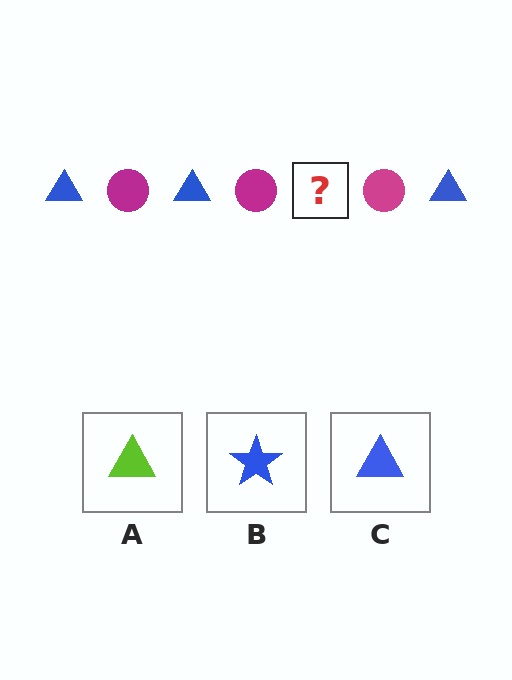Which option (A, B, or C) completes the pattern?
C.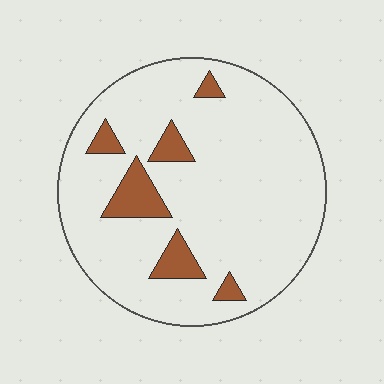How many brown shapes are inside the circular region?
6.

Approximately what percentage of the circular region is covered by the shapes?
Approximately 10%.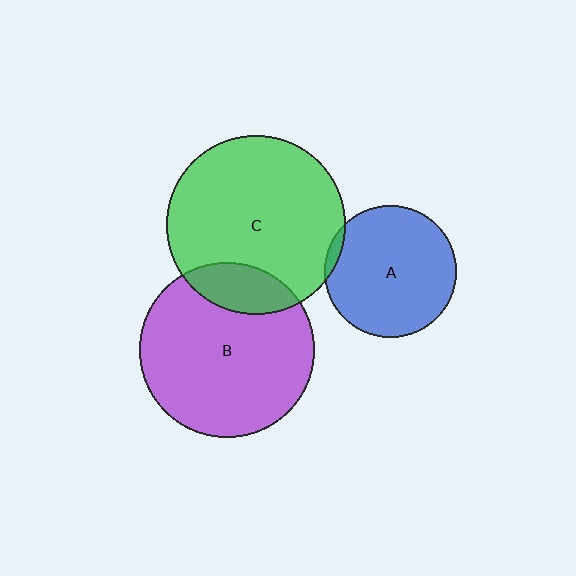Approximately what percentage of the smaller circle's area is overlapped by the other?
Approximately 15%.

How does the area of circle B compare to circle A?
Approximately 1.8 times.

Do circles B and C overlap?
Yes.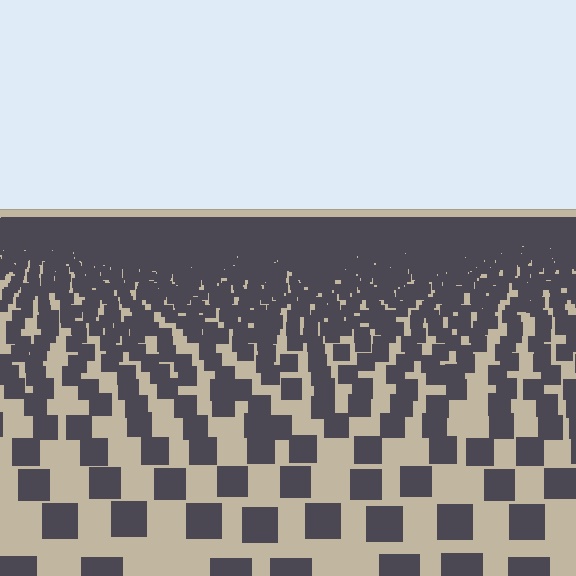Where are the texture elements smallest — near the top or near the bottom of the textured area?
Near the top.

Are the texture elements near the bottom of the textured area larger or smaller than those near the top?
Larger. Near the bottom, elements are closer to the viewer and appear at a bigger on-screen size.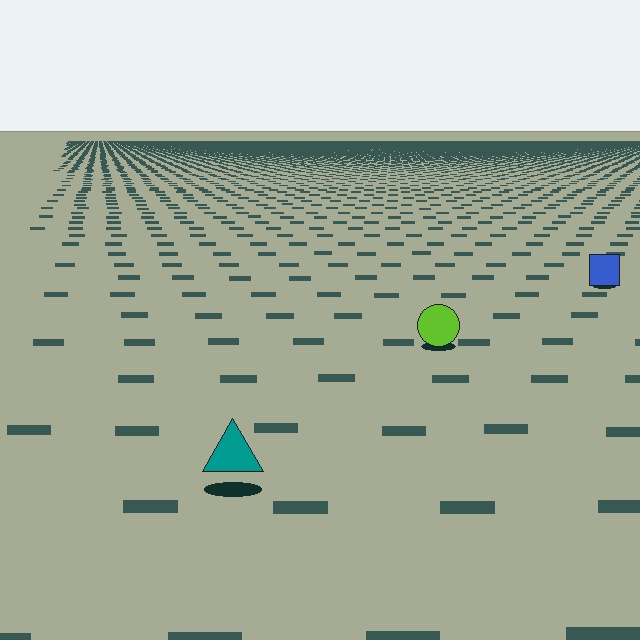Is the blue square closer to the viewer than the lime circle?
No. The lime circle is closer — you can tell from the texture gradient: the ground texture is coarser near it.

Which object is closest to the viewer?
The teal triangle is closest. The texture marks near it are larger and more spread out.